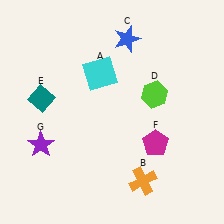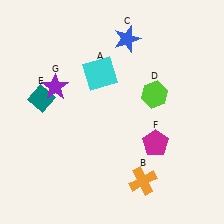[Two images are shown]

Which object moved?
The purple star (G) moved up.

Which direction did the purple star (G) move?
The purple star (G) moved up.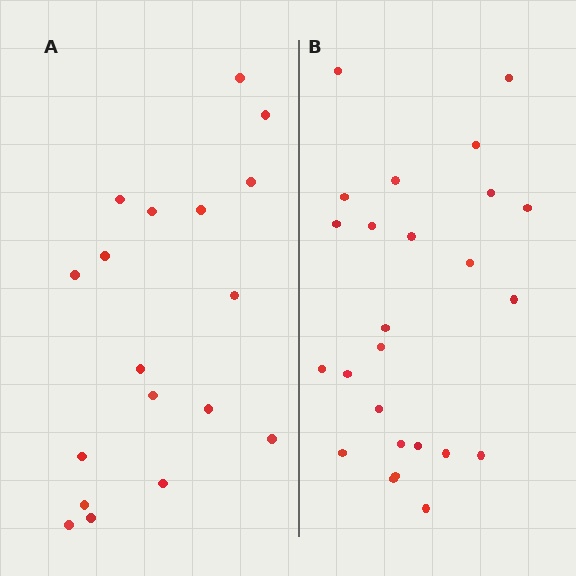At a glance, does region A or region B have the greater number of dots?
Region B (the right region) has more dots.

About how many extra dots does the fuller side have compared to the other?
Region B has roughly 8 or so more dots than region A.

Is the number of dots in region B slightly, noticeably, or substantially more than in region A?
Region B has noticeably more, but not dramatically so. The ratio is roughly 1.4 to 1.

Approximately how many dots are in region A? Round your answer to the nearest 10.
About 20 dots. (The exact count is 18, which rounds to 20.)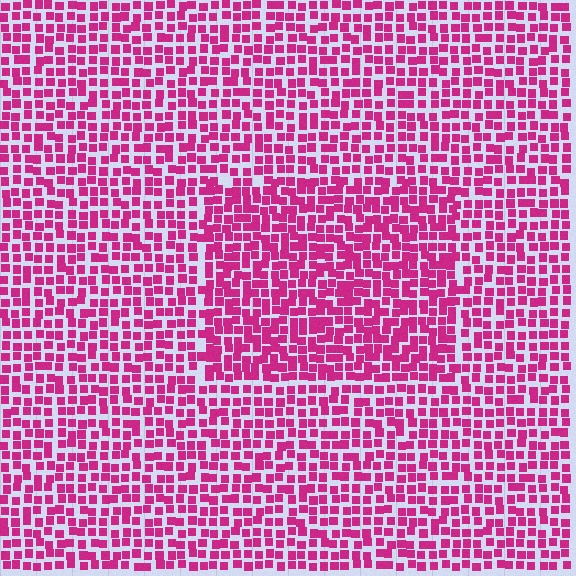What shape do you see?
I see a rectangle.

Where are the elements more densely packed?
The elements are more densely packed inside the rectangle boundary.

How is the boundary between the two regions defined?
The boundary is defined by a change in element density (approximately 1.4x ratio). All elements are the same color, size, and shape.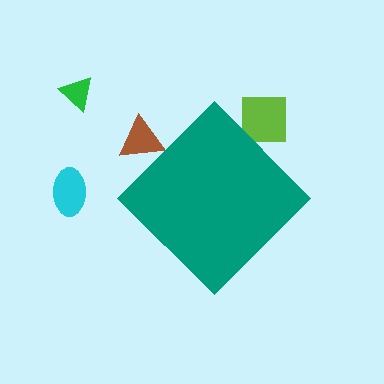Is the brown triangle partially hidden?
Yes, the brown triangle is partially hidden behind the teal diamond.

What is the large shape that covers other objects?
A teal diamond.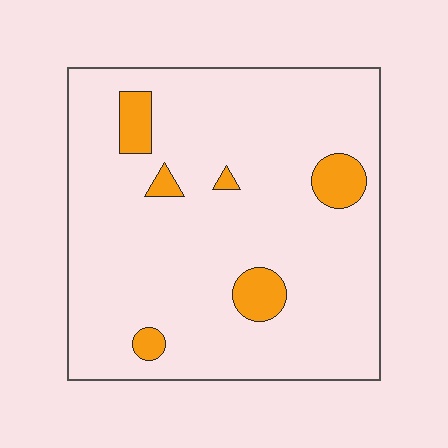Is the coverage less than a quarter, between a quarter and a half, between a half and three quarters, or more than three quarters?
Less than a quarter.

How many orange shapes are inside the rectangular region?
6.